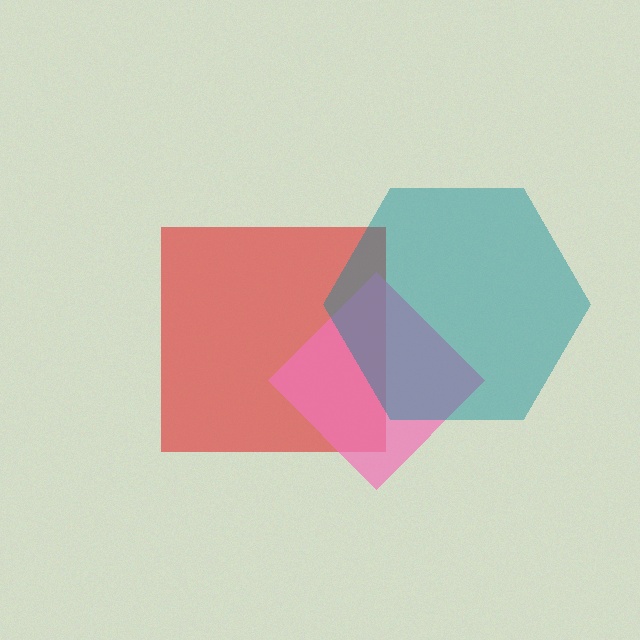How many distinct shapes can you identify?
There are 3 distinct shapes: a red square, a pink diamond, a teal hexagon.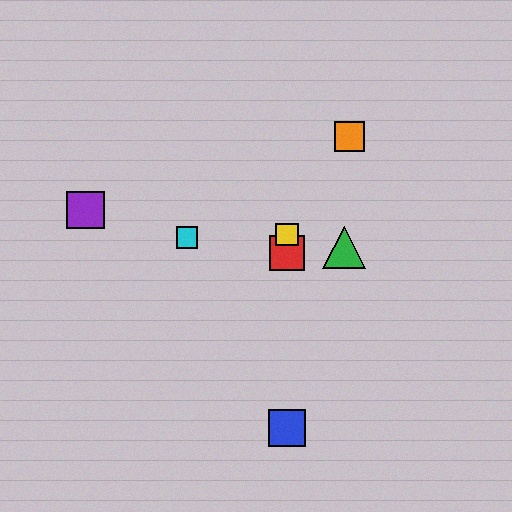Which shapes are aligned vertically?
The red square, the blue square, the yellow square are aligned vertically.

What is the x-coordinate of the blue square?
The blue square is at x≈287.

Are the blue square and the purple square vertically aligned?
No, the blue square is at x≈287 and the purple square is at x≈85.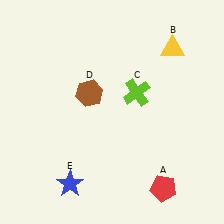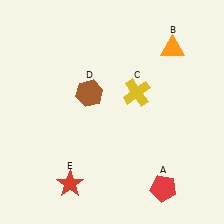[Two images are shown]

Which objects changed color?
B changed from yellow to orange. C changed from lime to yellow. E changed from blue to red.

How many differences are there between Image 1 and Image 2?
There are 3 differences between the two images.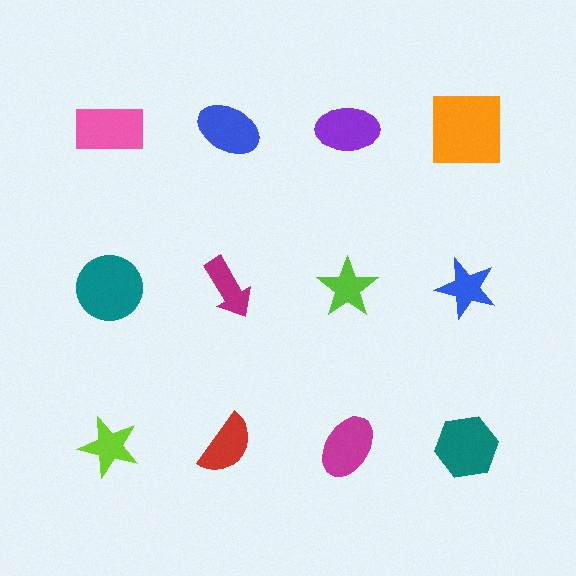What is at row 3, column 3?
A magenta ellipse.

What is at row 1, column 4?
An orange square.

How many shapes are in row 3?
4 shapes.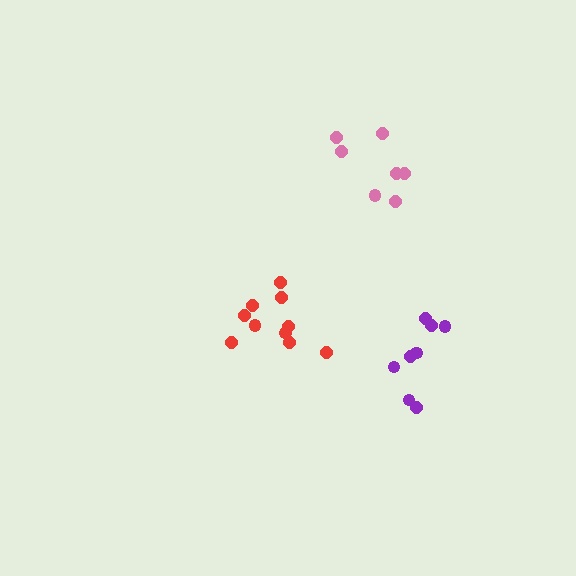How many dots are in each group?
Group 1: 7 dots, Group 2: 10 dots, Group 3: 8 dots (25 total).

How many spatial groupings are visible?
There are 3 spatial groupings.